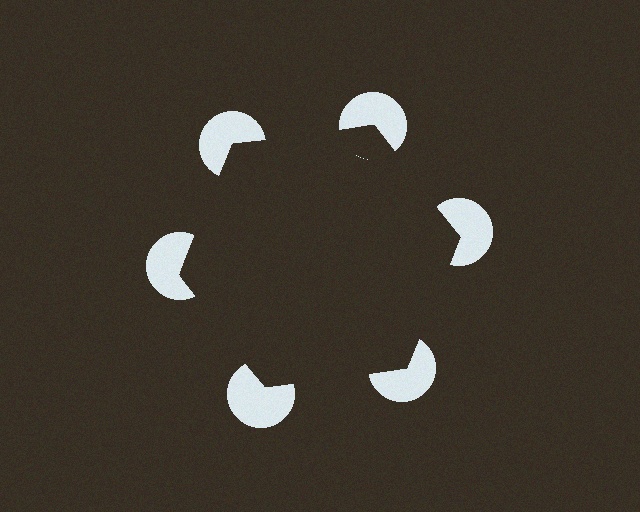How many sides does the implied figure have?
6 sides.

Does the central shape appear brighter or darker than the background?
It typically appears slightly darker than the background, even though no actual brightness change is drawn.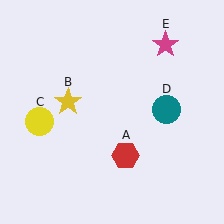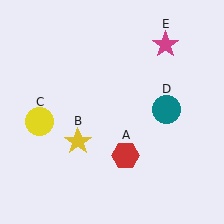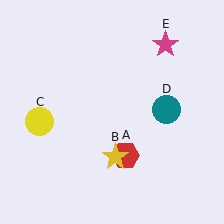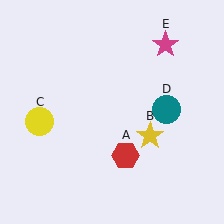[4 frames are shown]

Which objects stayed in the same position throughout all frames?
Red hexagon (object A) and yellow circle (object C) and teal circle (object D) and magenta star (object E) remained stationary.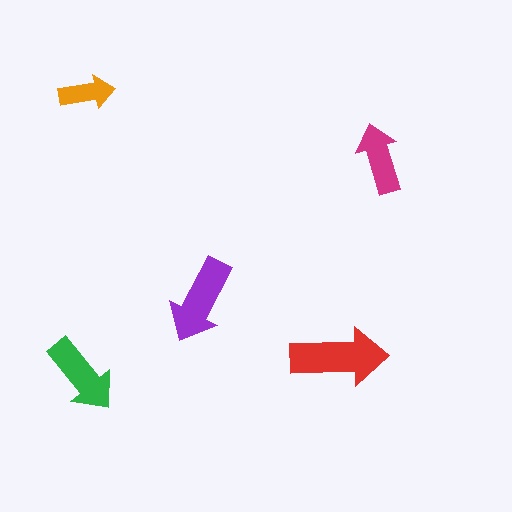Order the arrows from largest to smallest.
the red one, the purple one, the green one, the magenta one, the orange one.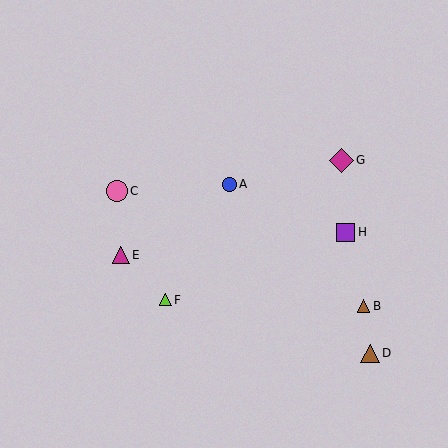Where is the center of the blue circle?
The center of the blue circle is at (229, 184).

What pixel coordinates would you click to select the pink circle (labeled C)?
Click at (117, 191) to select the pink circle C.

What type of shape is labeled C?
Shape C is a pink circle.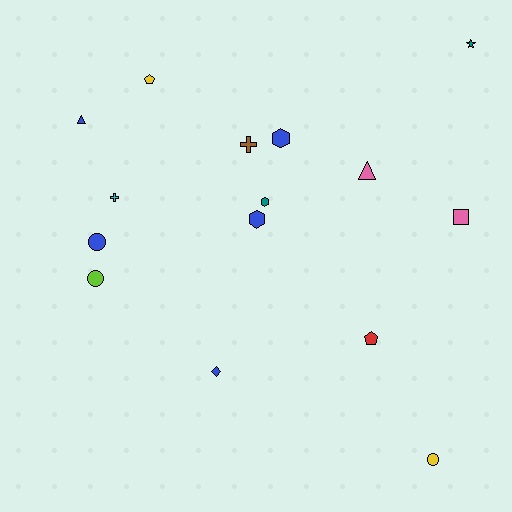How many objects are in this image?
There are 15 objects.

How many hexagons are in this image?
There are 3 hexagons.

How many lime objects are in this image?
There is 1 lime object.